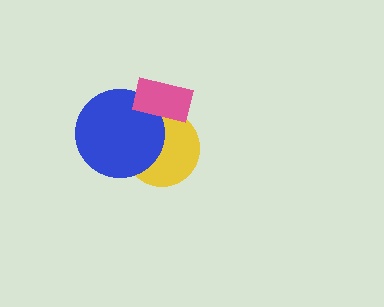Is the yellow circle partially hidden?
Yes, it is partially covered by another shape.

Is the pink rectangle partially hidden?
No, no other shape covers it.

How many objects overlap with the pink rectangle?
2 objects overlap with the pink rectangle.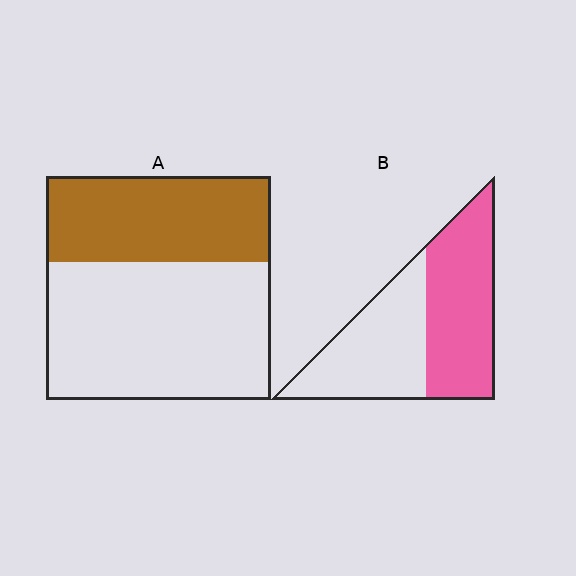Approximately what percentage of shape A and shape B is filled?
A is approximately 40% and B is approximately 50%.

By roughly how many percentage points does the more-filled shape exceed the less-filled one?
By roughly 15 percentage points (B over A).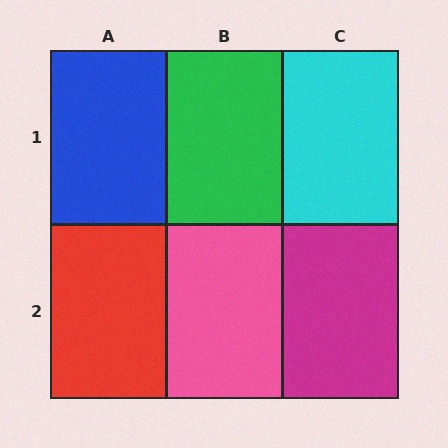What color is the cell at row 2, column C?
Magenta.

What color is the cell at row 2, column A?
Red.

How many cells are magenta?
1 cell is magenta.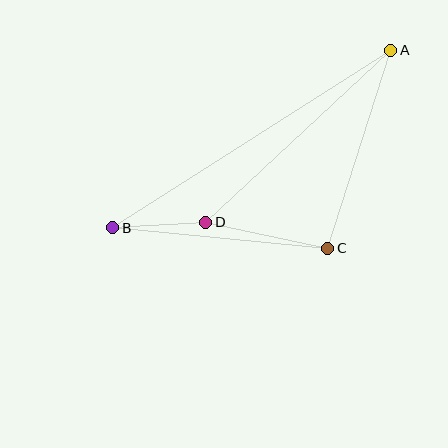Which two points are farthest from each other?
Points A and B are farthest from each other.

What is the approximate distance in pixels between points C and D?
The distance between C and D is approximately 125 pixels.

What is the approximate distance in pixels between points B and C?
The distance between B and C is approximately 216 pixels.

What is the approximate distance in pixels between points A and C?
The distance between A and C is approximately 208 pixels.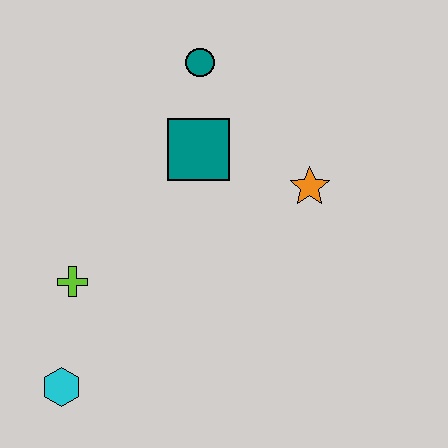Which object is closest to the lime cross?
The cyan hexagon is closest to the lime cross.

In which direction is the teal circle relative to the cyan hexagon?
The teal circle is above the cyan hexagon.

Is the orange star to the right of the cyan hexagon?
Yes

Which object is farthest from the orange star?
The cyan hexagon is farthest from the orange star.